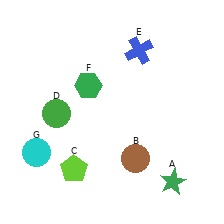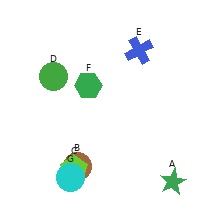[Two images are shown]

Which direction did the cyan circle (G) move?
The cyan circle (G) moved right.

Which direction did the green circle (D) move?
The green circle (D) moved up.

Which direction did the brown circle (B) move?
The brown circle (B) moved left.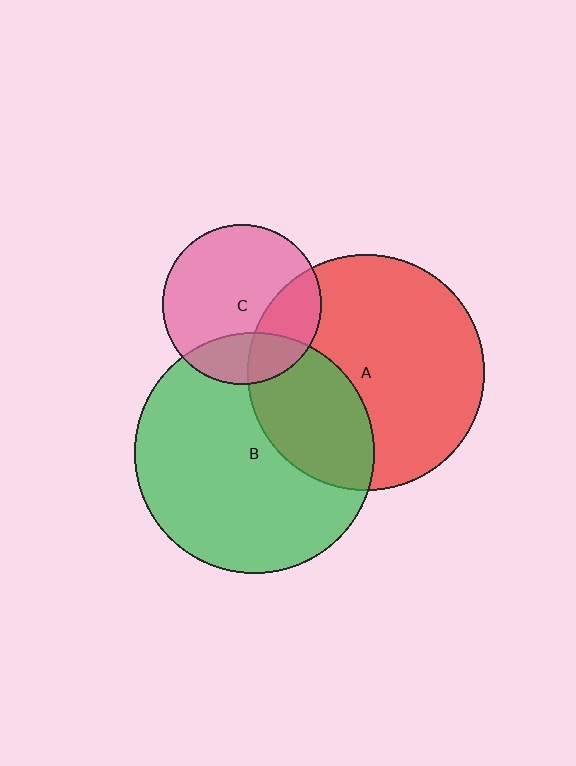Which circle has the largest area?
Circle B (green).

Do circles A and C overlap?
Yes.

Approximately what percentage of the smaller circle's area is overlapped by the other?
Approximately 25%.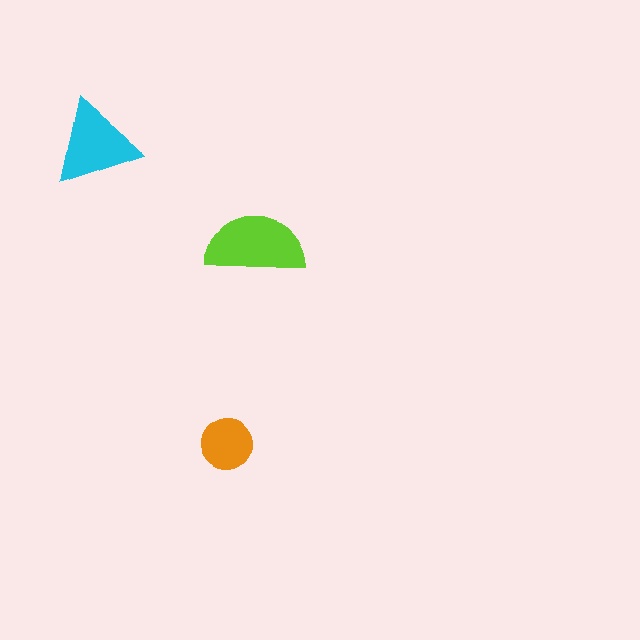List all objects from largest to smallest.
The lime semicircle, the cyan triangle, the orange circle.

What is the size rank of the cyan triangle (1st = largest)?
2nd.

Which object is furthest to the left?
The cyan triangle is leftmost.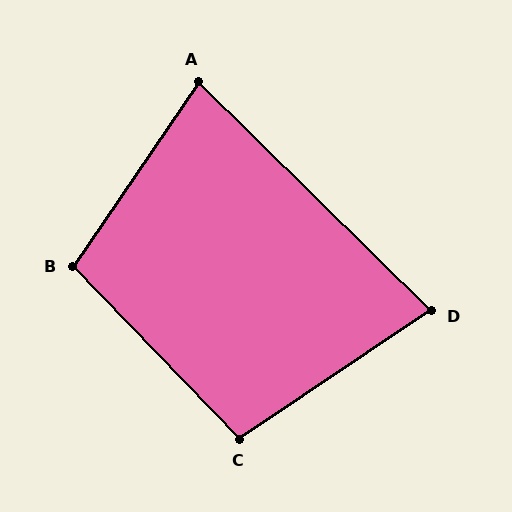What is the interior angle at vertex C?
Approximately 100 degrees (obtuse).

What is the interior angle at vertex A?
Approximately 80 degrees (acute).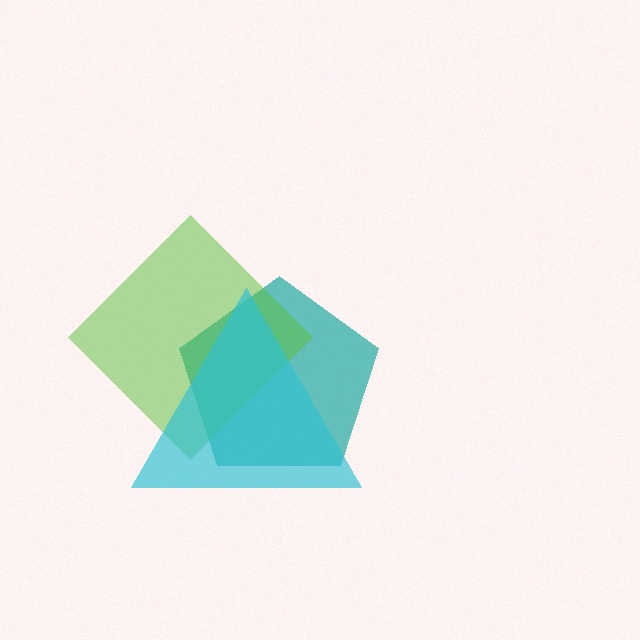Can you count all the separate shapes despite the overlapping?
Yes, there are 3 separate shapes.